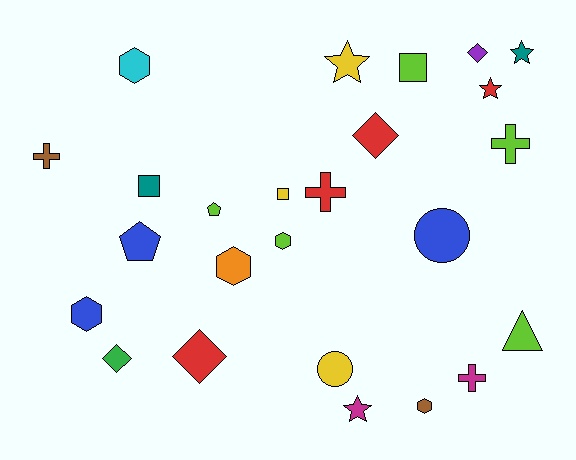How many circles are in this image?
There are 2 circles.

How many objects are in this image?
There are 25 objects.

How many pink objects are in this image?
There are no pink objects.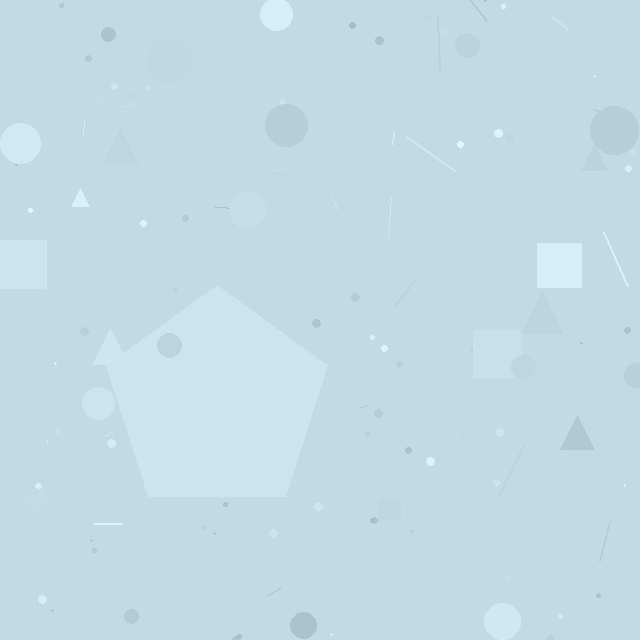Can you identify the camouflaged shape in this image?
The camouflaged shape is a pentagon.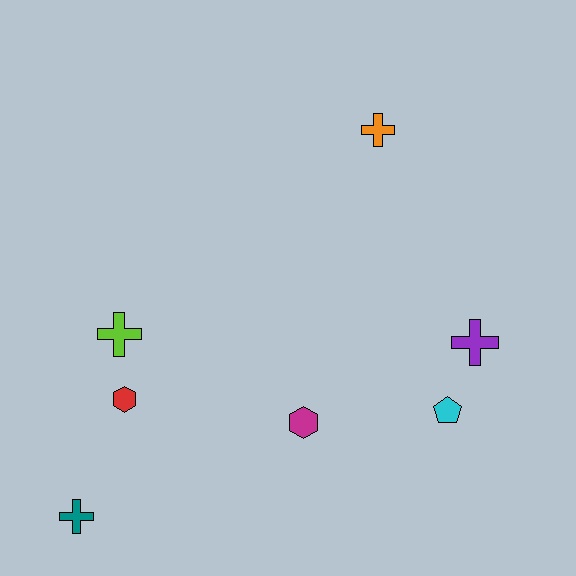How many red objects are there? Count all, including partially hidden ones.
There is 1 red object.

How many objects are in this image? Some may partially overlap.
There are 7 objects.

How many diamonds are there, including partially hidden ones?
There are no diamonds.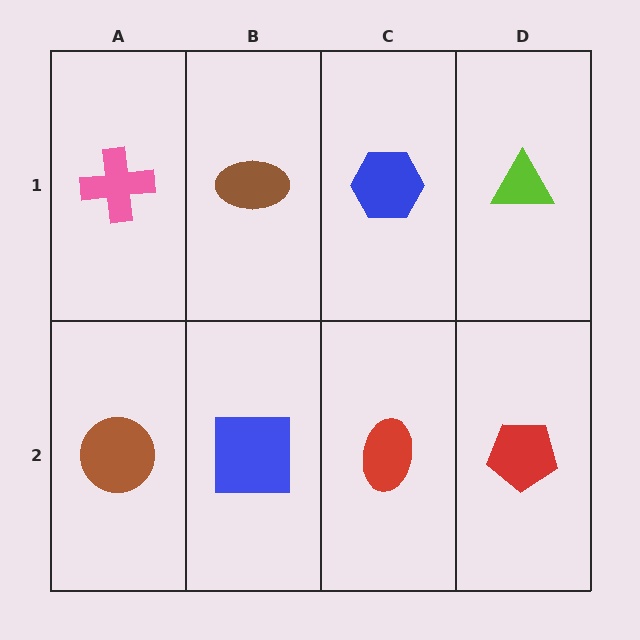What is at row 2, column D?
A red pentagon.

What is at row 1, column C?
A blue hexagon.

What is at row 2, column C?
A red ellipse.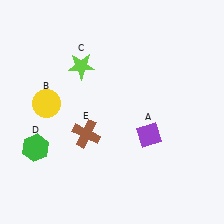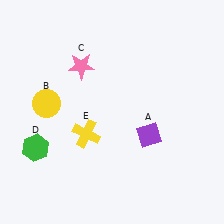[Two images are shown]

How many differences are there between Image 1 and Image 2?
There are 2 differences between the two images.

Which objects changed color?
C changed from lime to pink. E changed from brown to yellow.